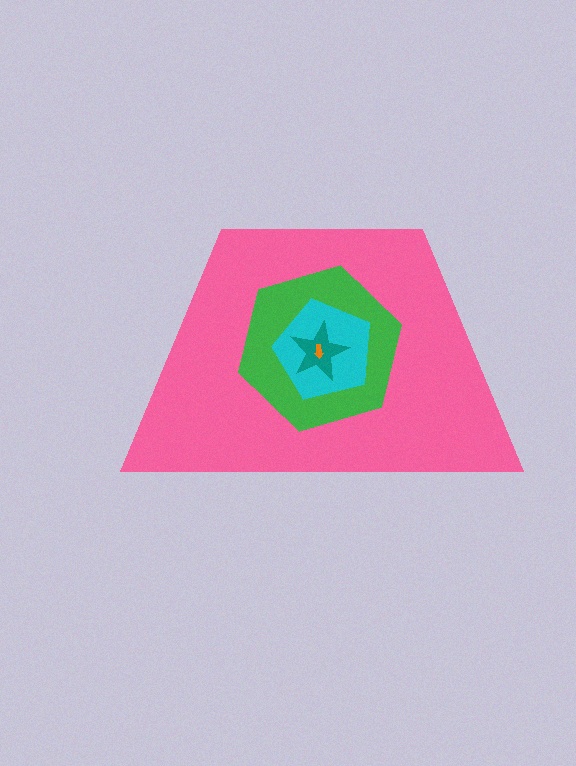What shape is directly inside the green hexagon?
The cyan pentagon.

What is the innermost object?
The orange arrow.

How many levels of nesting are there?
5.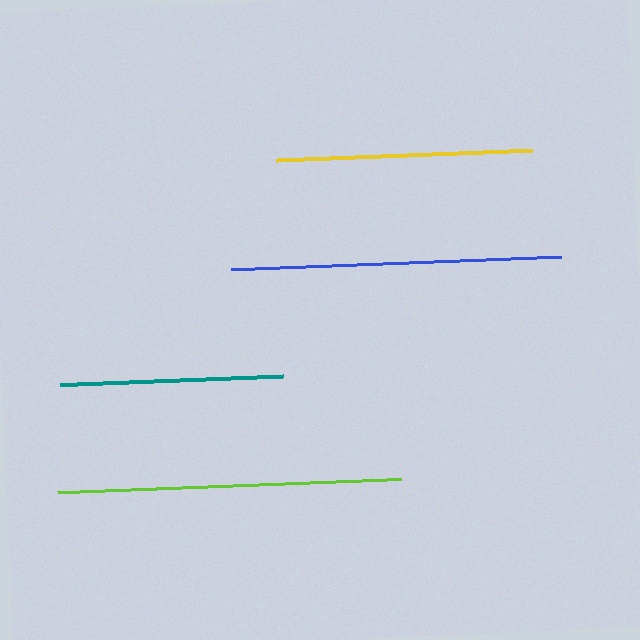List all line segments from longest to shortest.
From longest to shortest: lime, blue, yellow, teal.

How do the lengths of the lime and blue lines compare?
The lime and blue lines are approximately the same length.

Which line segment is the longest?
The lime line is the longest at approximately 344 pixels.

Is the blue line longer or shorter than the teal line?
The blue line is longer than the teal line.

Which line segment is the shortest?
The teal line is the shortest at approximately 223 pixels.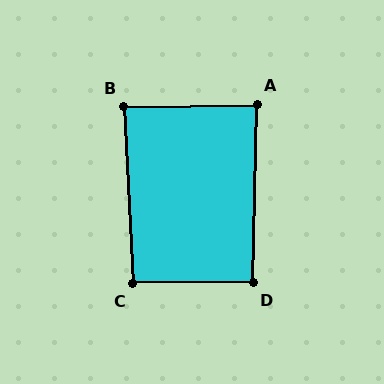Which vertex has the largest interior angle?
C, at approximately 92 degrees.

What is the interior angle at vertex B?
Approximately 88 degrees (approximately right).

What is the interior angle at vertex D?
Approximately 92 degrees (approximately right).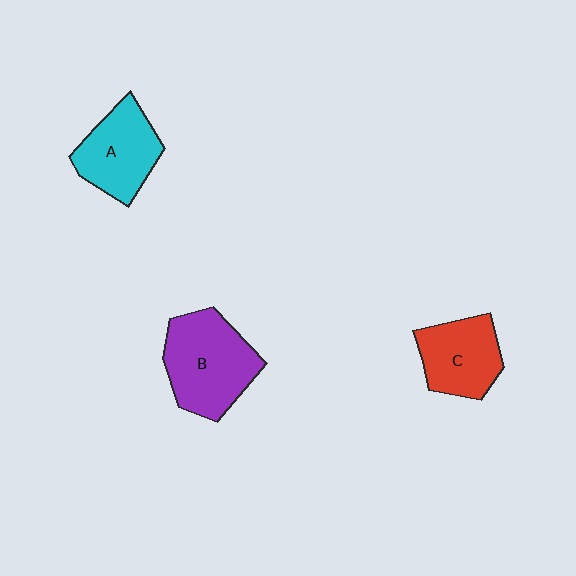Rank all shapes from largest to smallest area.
From largest to smallest: B (purple), A (cyan), C (red).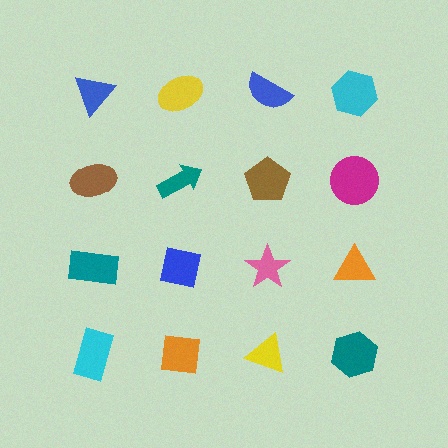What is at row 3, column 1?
A teal rectangle.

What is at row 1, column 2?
A yellow ellipse.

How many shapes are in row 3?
4 shapes.